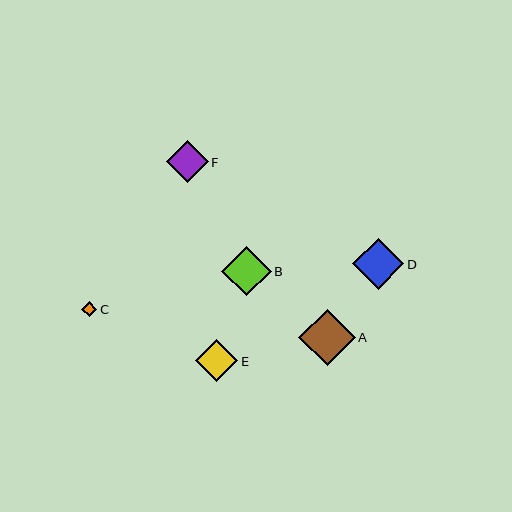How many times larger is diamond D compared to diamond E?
Diamond D is approximately 1.2 times the size of diamond E.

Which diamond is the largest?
Diamond A is the largest with a size of approximately 56 pixels.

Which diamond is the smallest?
Diamond C is the smallest with a size of approximately 15 pixels.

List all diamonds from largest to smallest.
From largest to smallest: A, D, B, E, F, C.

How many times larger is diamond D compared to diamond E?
Diamond D is approximately 1.2 times the size of diamond E.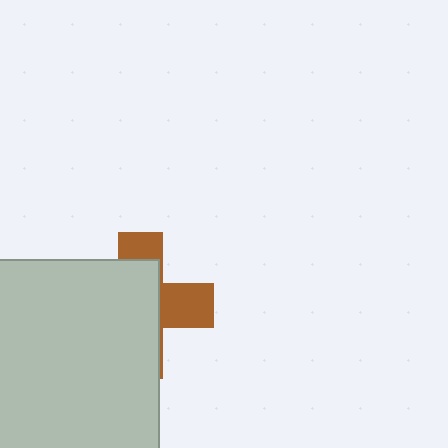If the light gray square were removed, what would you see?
You would see the complete brown cross.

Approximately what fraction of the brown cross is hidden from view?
Roughly 65% of the brown cross is hidden behind the light gray square.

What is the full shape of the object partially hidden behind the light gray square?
The partially hidden object is a brown cross.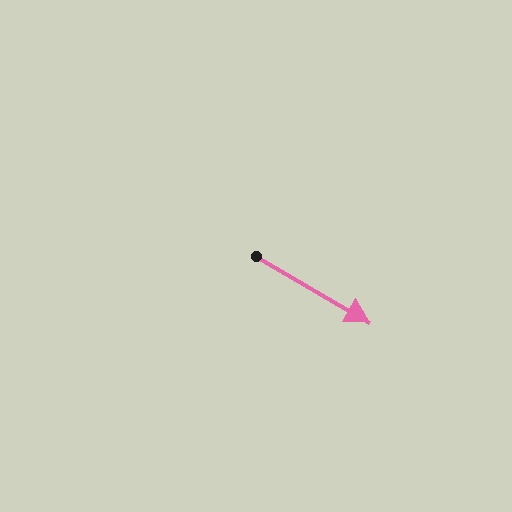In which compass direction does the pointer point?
Southeast.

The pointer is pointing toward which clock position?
Roughly 4 o'clock.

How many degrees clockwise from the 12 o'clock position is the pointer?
Approximately 120 degrees.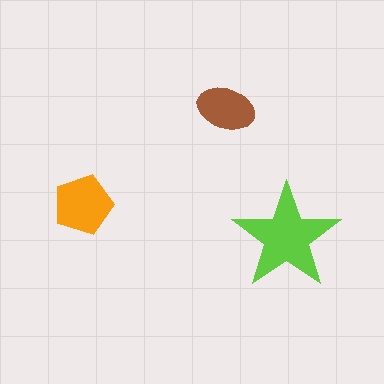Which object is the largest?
The lime star.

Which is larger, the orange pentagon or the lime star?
The lime star.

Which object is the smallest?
The brown ellipse.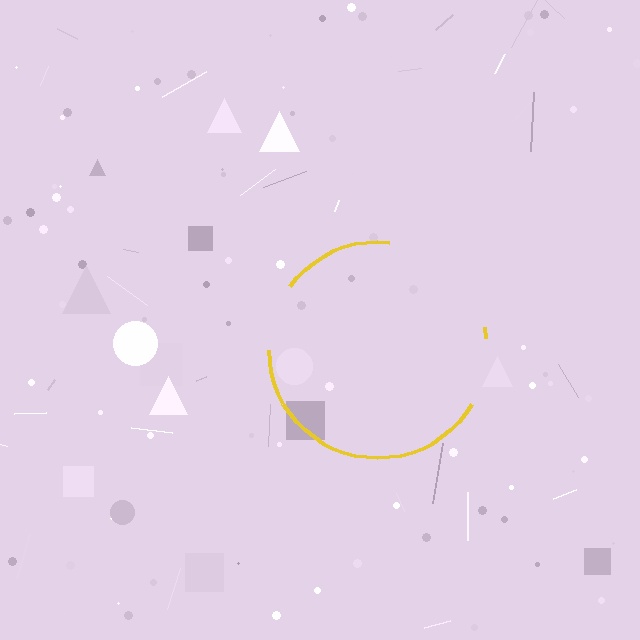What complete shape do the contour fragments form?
The contour fragments form a circle.